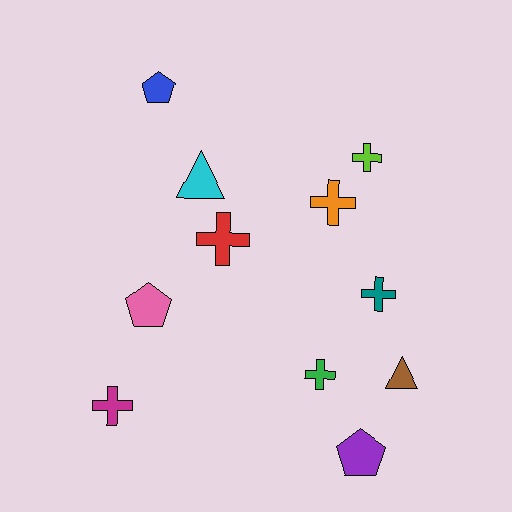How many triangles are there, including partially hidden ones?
There are 2 triangles.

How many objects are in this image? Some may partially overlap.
There are 11 objects.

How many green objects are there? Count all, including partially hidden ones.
There is 1 green object.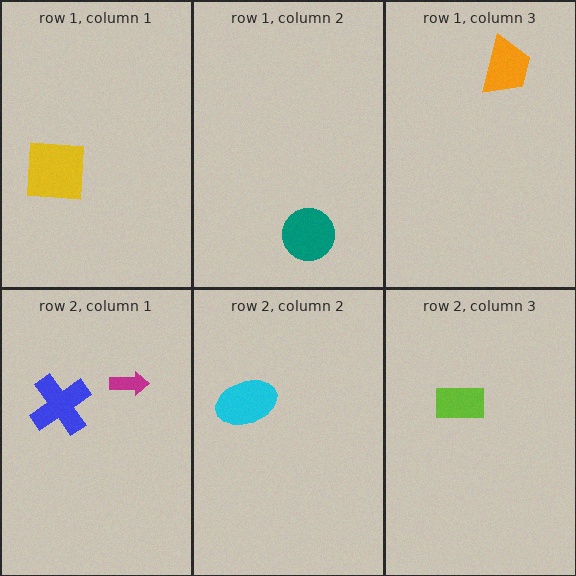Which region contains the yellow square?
The row 1, column 1 region.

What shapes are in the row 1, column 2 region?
The teal circle.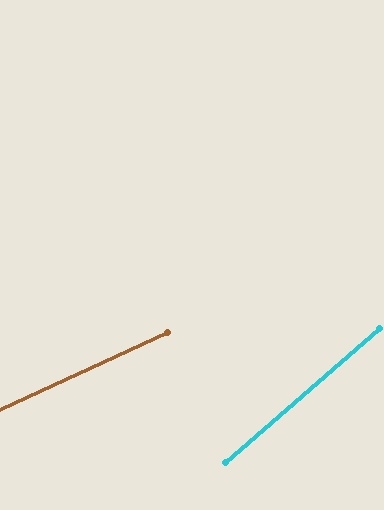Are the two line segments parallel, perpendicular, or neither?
Neither parallel nor perpendicular — they differ by about 16°.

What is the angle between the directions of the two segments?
Approximately 16 degrees.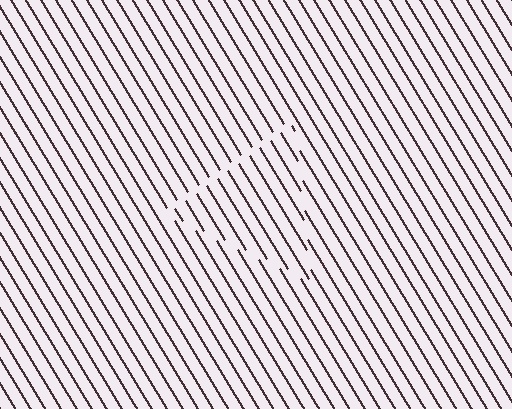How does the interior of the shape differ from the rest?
The interior of the shape contains the same grating, shifted by half a period — the contour is defined by the phase discontinuity where line-ends from the inner and outer gratings abut.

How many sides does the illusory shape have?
3 sides — the line-ends trace a triangle.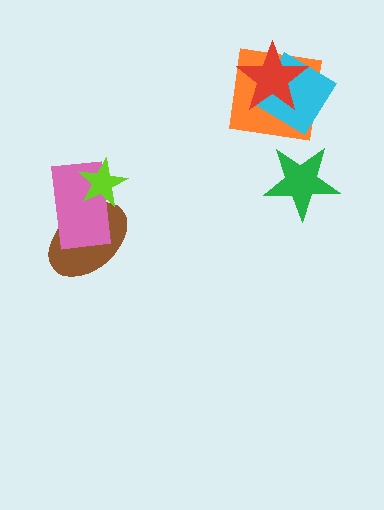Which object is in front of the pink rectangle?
The lime star is in front of the pink rectangle.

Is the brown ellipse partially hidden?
Yes, it is partially covered by another shape.